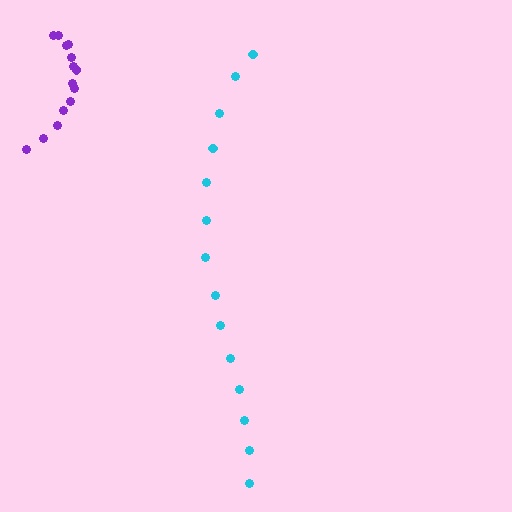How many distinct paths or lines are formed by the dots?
There are 2 distinct paths.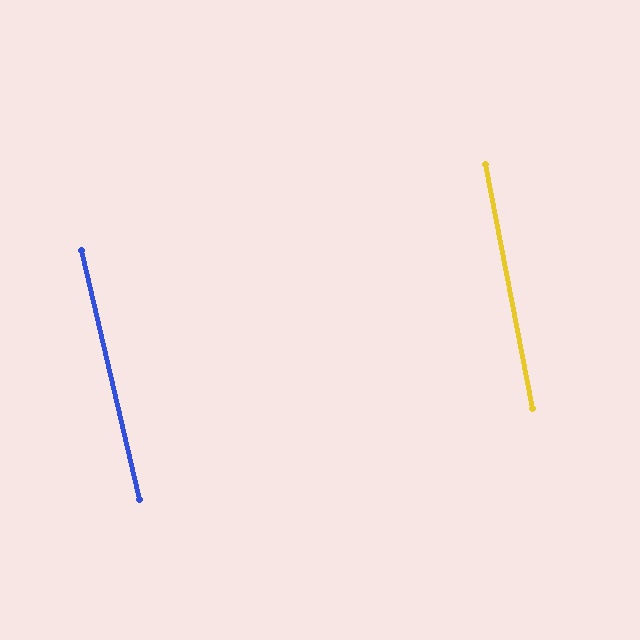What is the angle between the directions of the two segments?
Approximately 2 degrees.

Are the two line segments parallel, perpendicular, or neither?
Parallel — their directions differ by only 2.0°.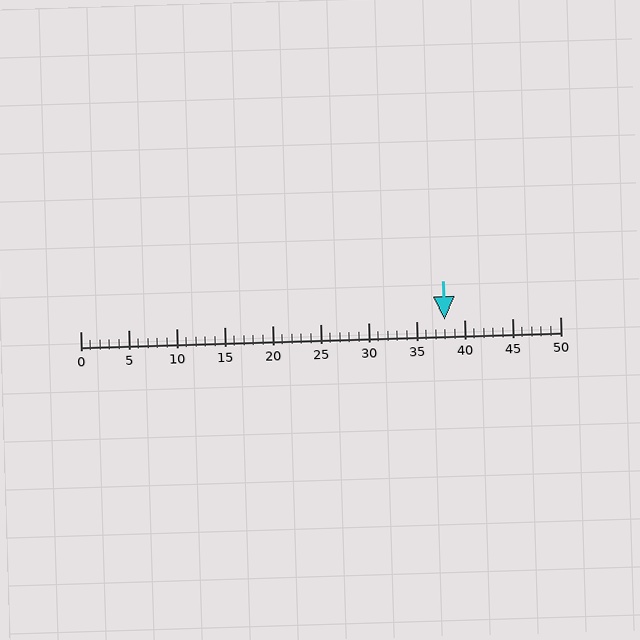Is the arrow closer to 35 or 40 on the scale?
The arrow is closer to 40.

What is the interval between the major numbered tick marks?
The major tick marks are spaced 5 units apart.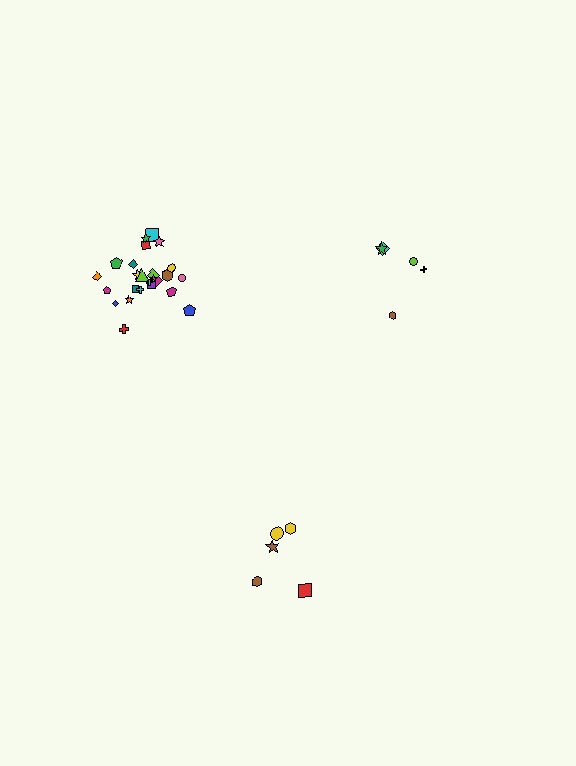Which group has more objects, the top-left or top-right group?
The top-left group.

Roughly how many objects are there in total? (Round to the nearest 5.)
Roughly 35 objects in total.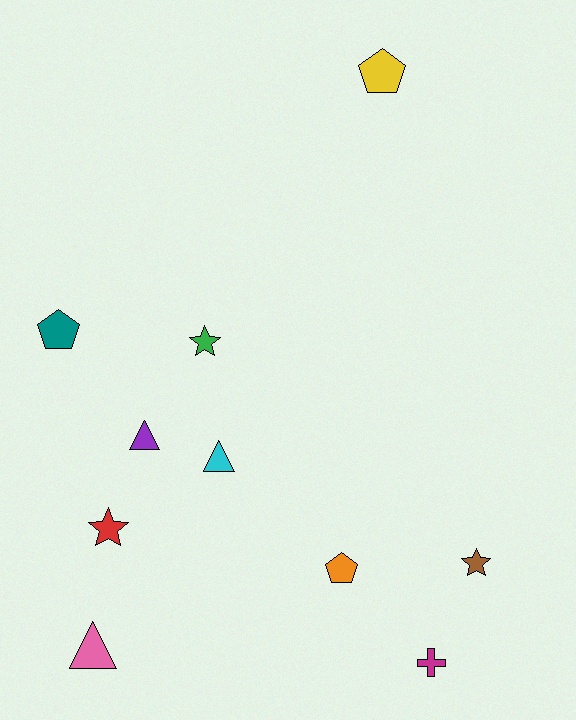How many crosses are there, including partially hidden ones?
There is 1 cross.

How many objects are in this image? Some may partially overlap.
There are 10 objects.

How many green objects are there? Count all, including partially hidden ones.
There is 1 green object.